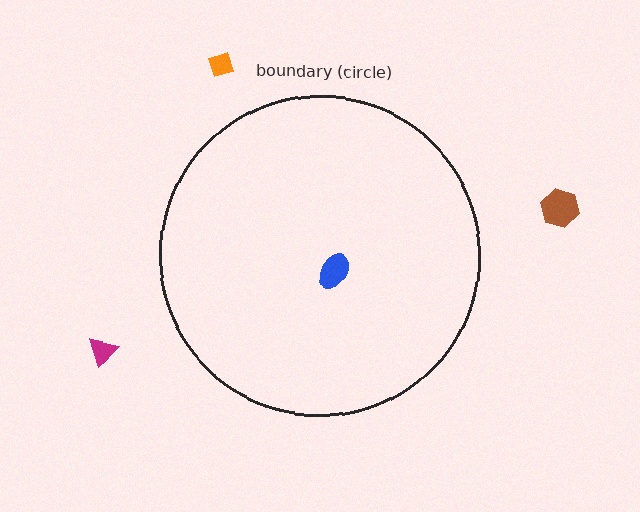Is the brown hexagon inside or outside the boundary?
Outside.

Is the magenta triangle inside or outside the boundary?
Outside.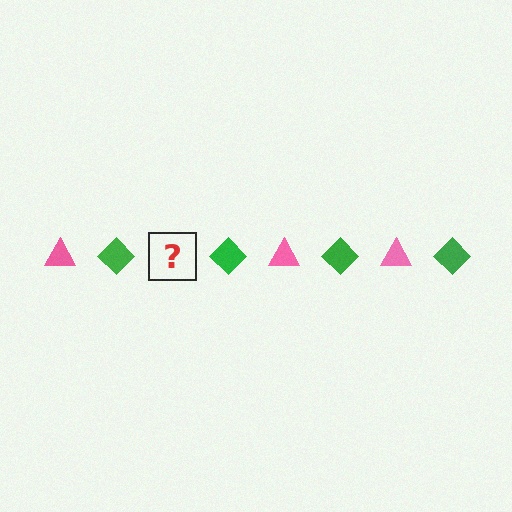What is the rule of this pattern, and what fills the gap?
The rule is that the pattern alternates between pink triangle and green diamond. The gap should be filled with a pink triangle.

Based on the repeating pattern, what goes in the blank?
The blank should be a pink triangle.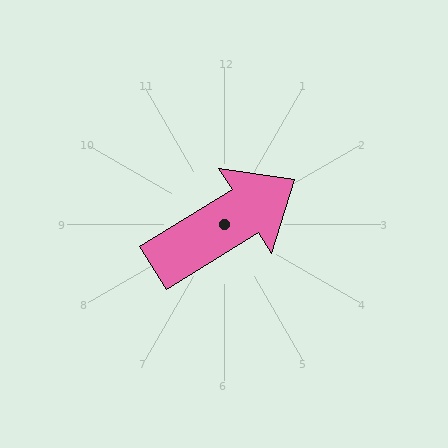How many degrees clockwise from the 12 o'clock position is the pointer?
Approximately 58 degrees.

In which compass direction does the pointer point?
Northeast.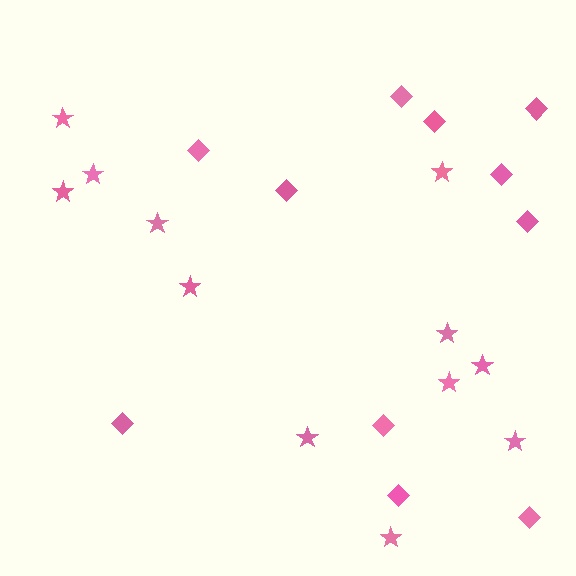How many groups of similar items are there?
There are 2 groups: one group of stars (12) and one group of diamonds (11).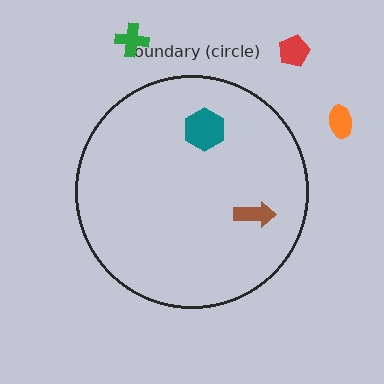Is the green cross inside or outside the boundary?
Outside.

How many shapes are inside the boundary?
2 inside, 3 outside.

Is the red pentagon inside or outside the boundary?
Outside.